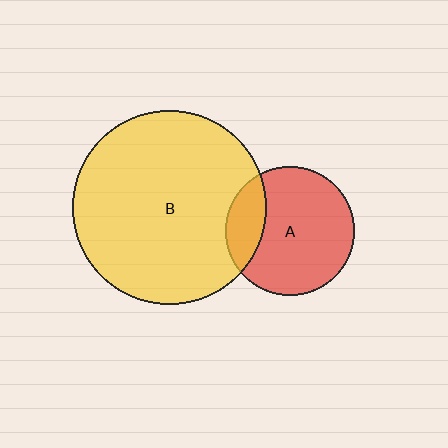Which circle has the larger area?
Circle B (yellow).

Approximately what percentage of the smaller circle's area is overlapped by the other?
Approximately 20%.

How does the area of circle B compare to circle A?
Approximately 2.2 times.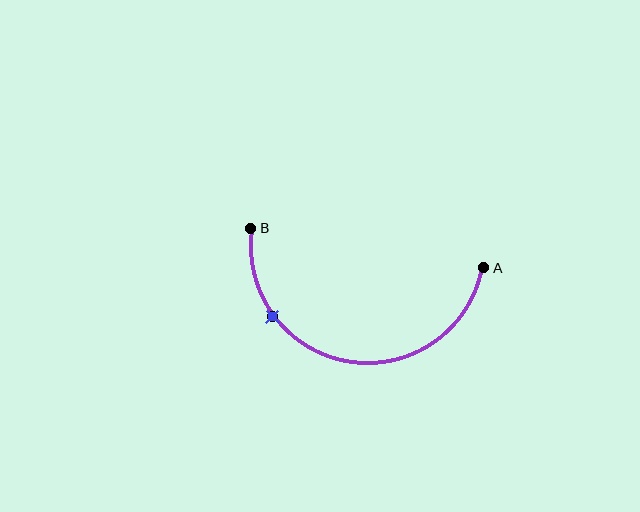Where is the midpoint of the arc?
The arc midpoint is the point on the curve farthest from the straight line joining A and B. It sits below that line.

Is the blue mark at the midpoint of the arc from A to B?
No. The blue mark lies on the arc but is closer to endpoint B. The arc midpoint would be at the point on the curve equidistant along the arc from both A and B.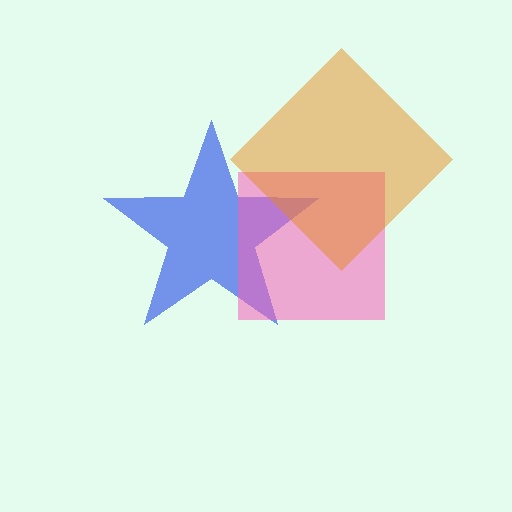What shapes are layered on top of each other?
The layered shapes are: a blue star, a pink square, an orange diamond.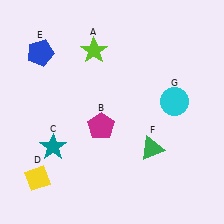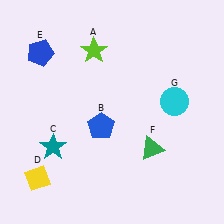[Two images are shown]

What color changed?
The pentagon (B) changed from magenta in Image 1 to blue in Image 2.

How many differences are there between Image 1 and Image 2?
There is 1 difference between the two images.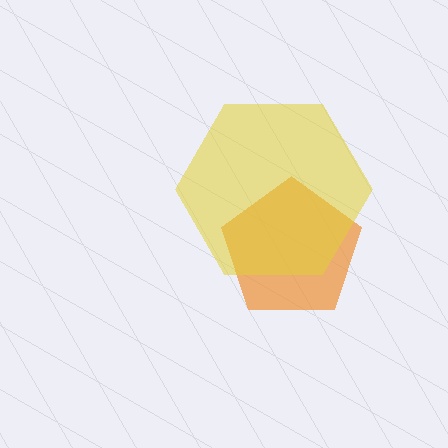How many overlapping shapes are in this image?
There are 2 overlapping shapes in the image.